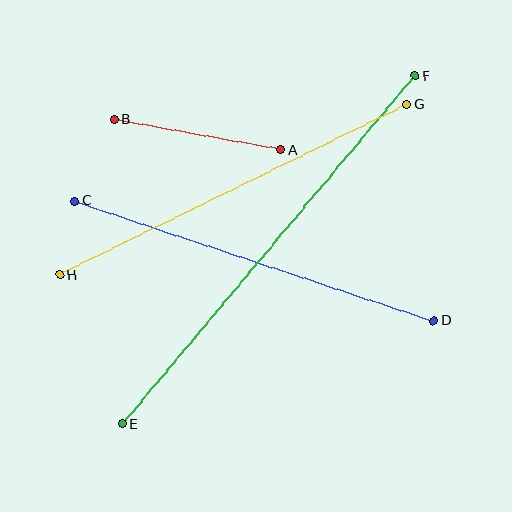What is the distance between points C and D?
The distance is approximately 378 pixels.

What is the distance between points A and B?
The distance is approximately 169 pixels.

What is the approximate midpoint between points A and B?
The midpoint is at approximately (197, 135) pixels.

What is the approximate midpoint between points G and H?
The midpoint is at approximately (234, 190) pixels.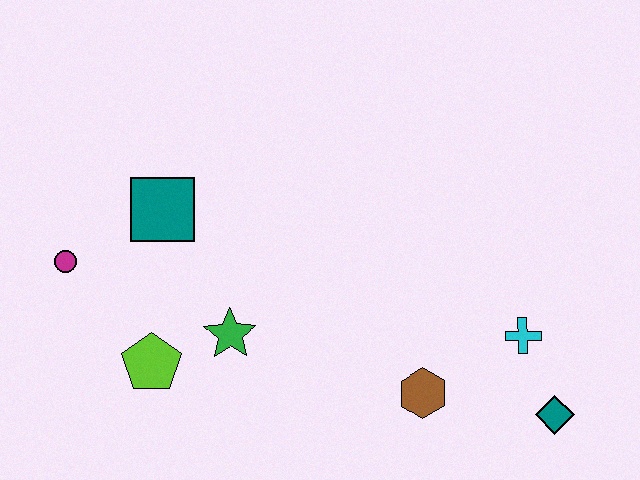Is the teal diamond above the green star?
No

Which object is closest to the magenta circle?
The teal square is closest to the magenta circle.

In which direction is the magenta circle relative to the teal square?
The magenta circle is to the left of the teal square.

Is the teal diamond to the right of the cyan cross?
Yes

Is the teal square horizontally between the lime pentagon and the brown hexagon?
Yes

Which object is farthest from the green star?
The teal diamond is farthest from the green star.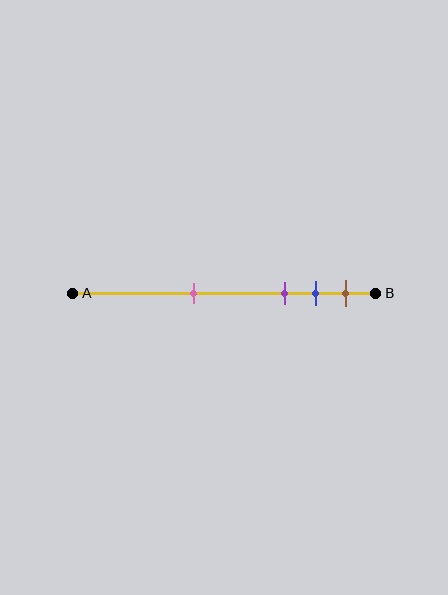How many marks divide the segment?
There are 4 marks dividing the segment.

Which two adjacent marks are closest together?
The blue and brown marks are the closest adjacent pair.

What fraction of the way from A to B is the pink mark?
The pink mark is approximately 40% (0.4) of the way from A to B.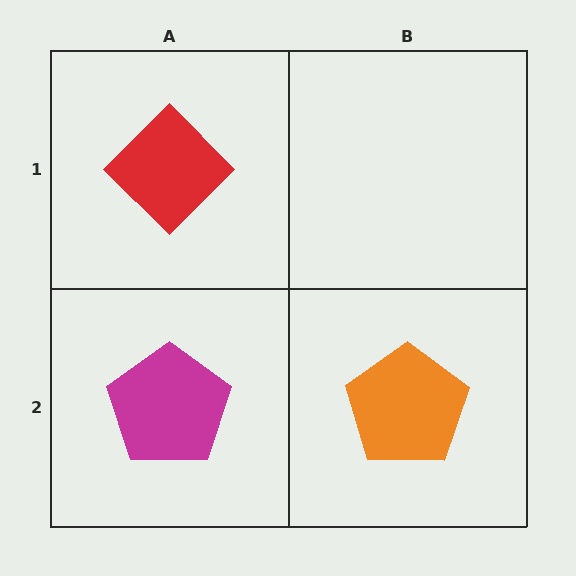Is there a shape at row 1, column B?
No, that cell is empty.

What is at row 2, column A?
A magenta pentagon.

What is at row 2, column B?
An orange pentagon.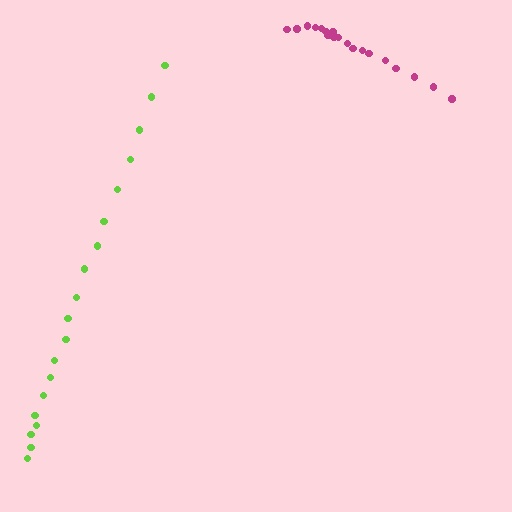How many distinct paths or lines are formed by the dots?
There are 2 distinct paths.